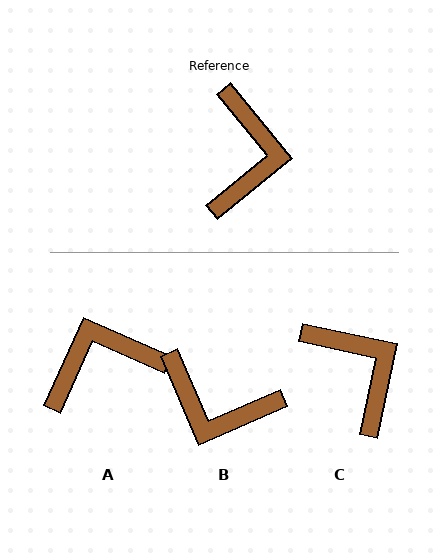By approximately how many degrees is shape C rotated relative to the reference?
Approximately 39 degrees counter-clockwise.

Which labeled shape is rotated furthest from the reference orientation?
A, about 117 degrees away.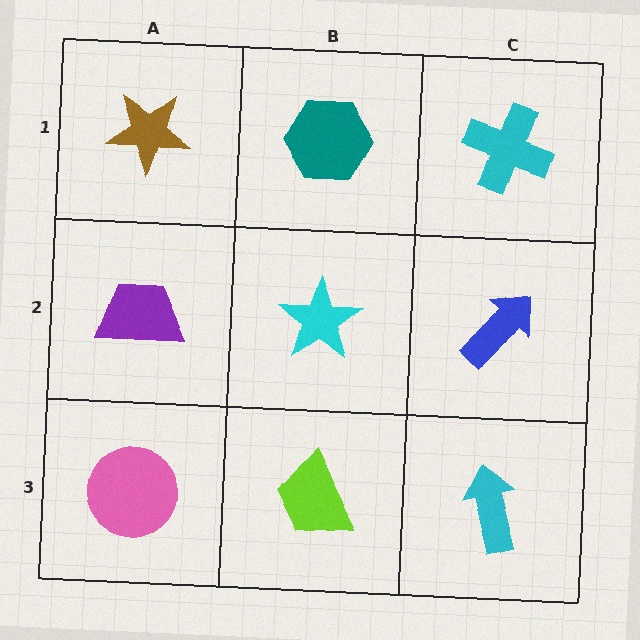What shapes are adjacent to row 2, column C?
A cyan cross (row 1, column C), a cyan arrow (row 3, column C), a cyan star (row 2, column B).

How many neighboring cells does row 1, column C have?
2.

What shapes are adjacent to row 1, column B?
A cyan star (row 2, column B), a brown star (row 1, column A), a cyan cross (row 1, column C).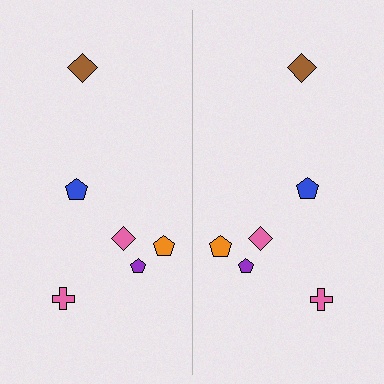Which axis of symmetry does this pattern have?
The pattern has a vertical axis of symmetry running through the center of the image.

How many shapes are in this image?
There are 12 shapes in this image.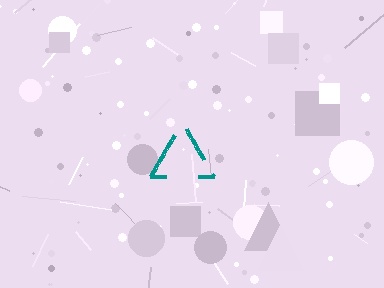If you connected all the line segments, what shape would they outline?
They would outline a triangle.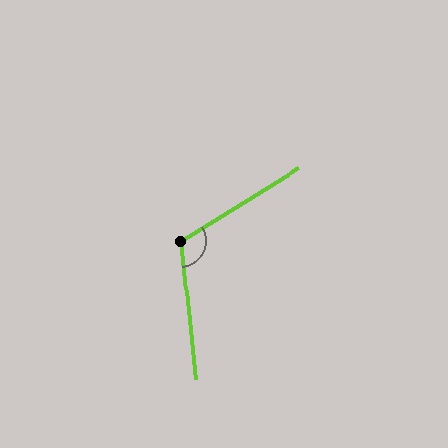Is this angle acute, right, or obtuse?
It is obtuse.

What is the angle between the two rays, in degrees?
Approximately 116 degrees.